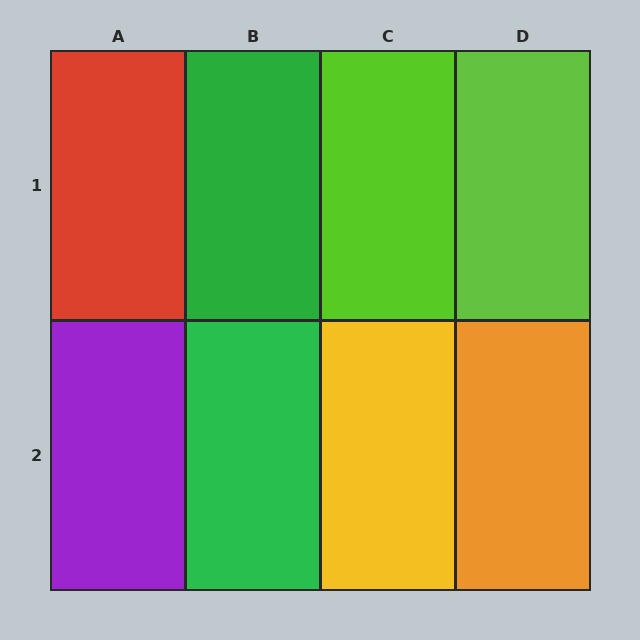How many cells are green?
2 cells are green.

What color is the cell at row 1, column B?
Green.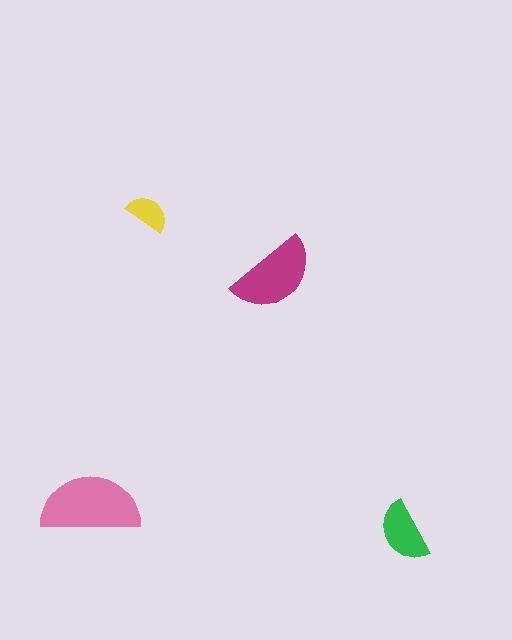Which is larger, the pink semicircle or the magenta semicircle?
The pink one.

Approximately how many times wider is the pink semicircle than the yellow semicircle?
About 2.5 times wider.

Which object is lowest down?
The green semicircle is bottommost.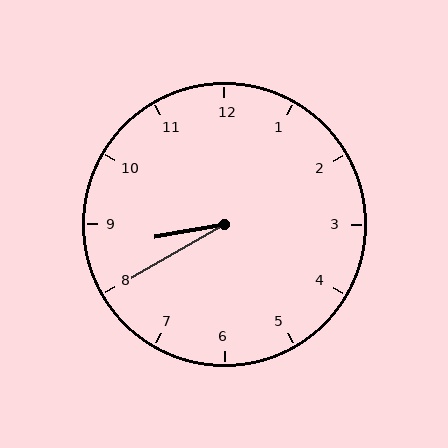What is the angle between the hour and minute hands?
Approximately 20 degrees.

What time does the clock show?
8:40.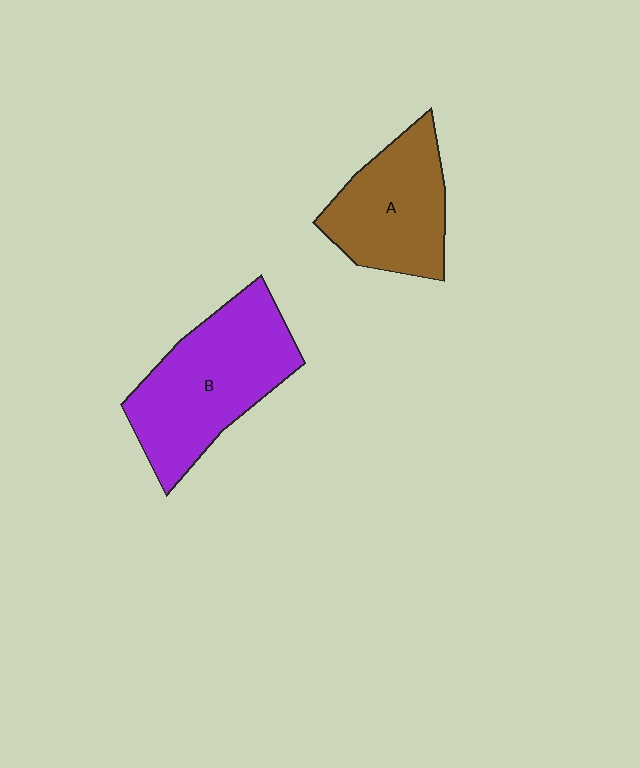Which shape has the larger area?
Shape B (purple).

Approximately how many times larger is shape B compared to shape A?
Approximately 1.3 times.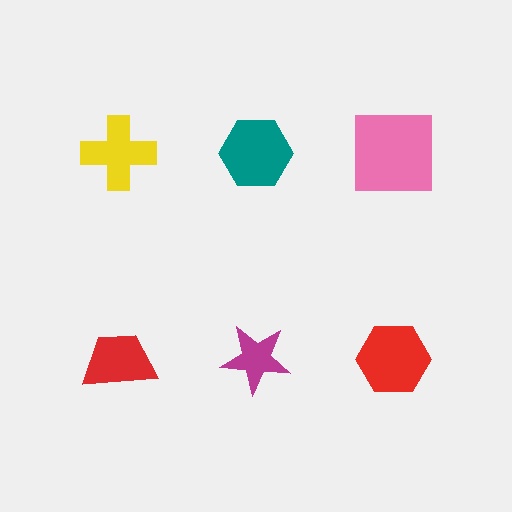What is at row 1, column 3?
A pink square.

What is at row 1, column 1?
A yellow cross.